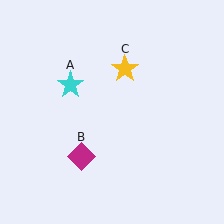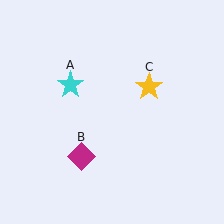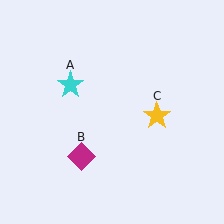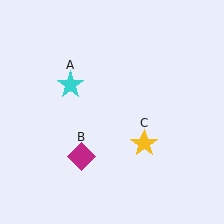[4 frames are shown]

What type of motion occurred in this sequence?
The yellow star (object C) rotated clockwise around the center of the scene.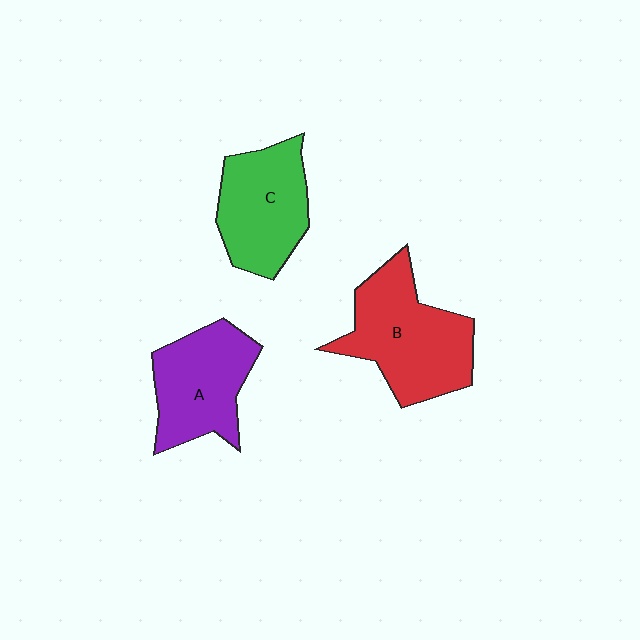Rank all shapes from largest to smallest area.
From largest to smallest: B (red), C (green), A (purple).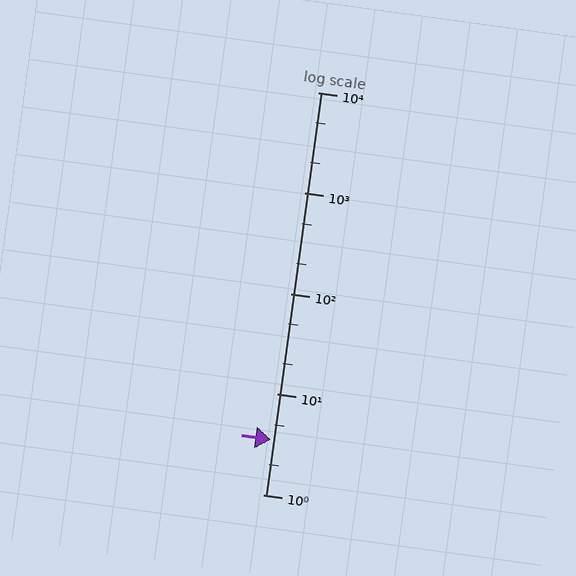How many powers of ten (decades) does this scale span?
The scale spans 4 decades, from 1 to 10000.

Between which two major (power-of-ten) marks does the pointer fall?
The pointer is between 1 and 10.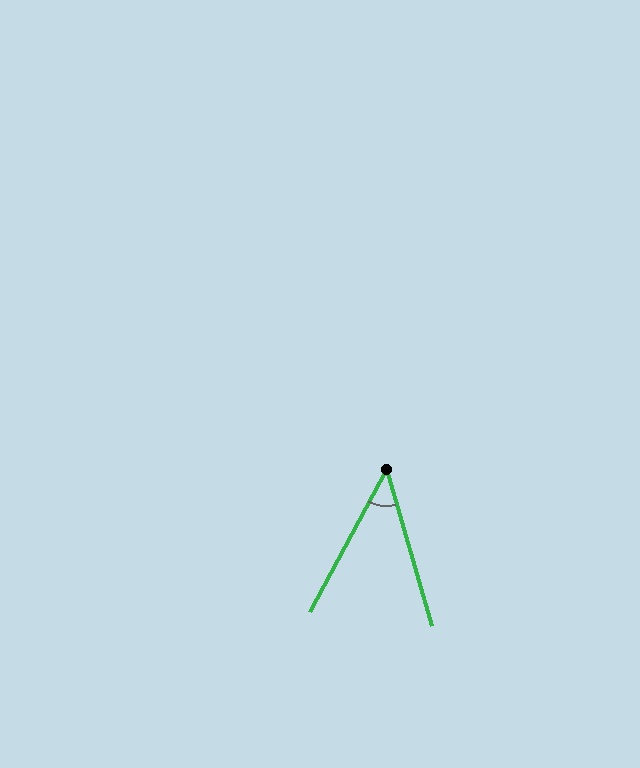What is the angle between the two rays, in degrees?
Approximately 45 degrees.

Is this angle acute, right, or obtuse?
It is acute.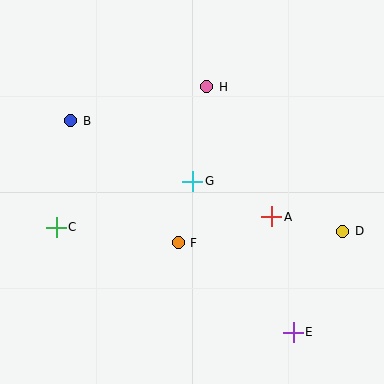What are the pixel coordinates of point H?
Point H is at (206, 87).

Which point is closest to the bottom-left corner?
Point C is closest to the bottom-left corner.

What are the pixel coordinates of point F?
Point F is at (178, 243).